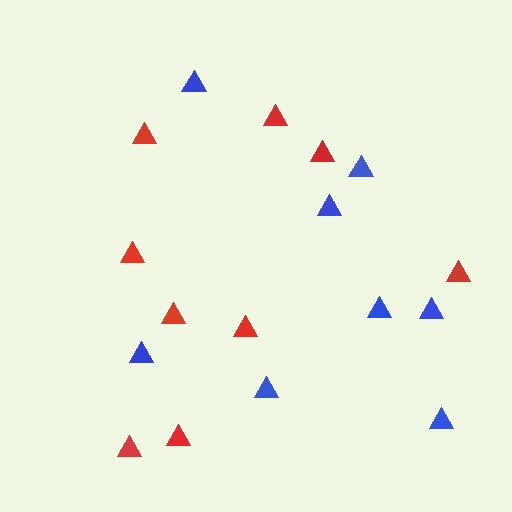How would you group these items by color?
There are 2 groups: one group of red triangles (9) and one group of blue triangles (8).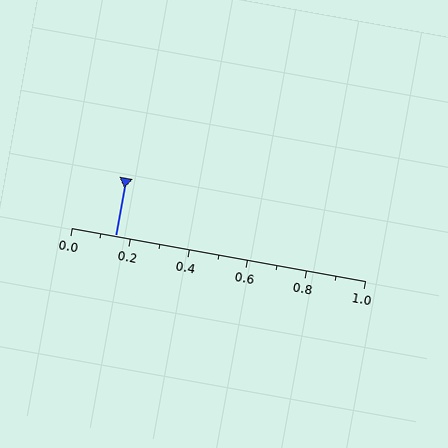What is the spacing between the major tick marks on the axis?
The major ticks are spaced 0.2 apart.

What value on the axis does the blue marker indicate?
The marker indicates approximately 0.15.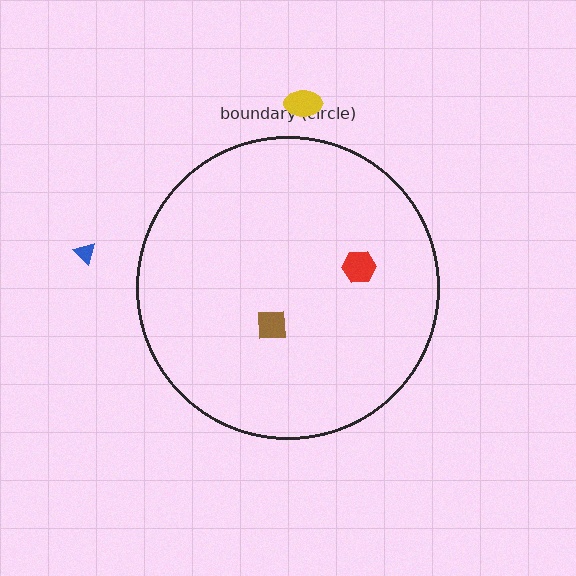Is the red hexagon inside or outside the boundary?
Inside.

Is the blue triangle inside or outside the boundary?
Outside.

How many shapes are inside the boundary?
2 inside, 2 outside.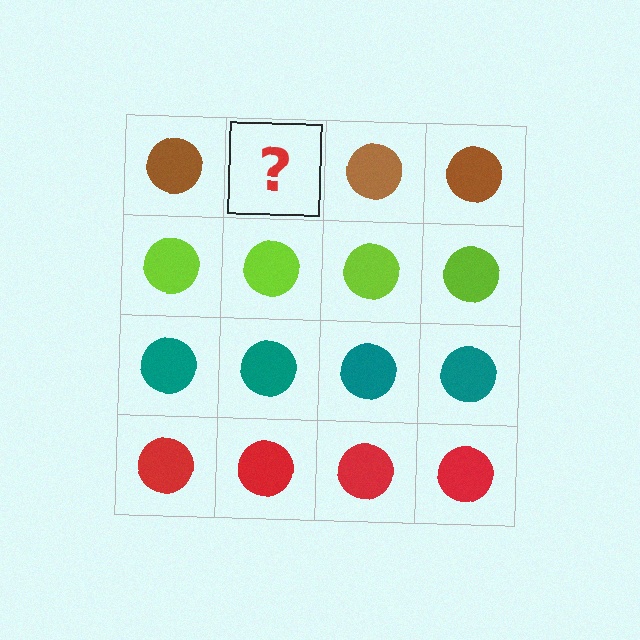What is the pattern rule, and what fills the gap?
The rule is that each row has a consistent color. The gap should be filled with a brown circle.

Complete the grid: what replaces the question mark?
The question mark should be replaced with a brown circle.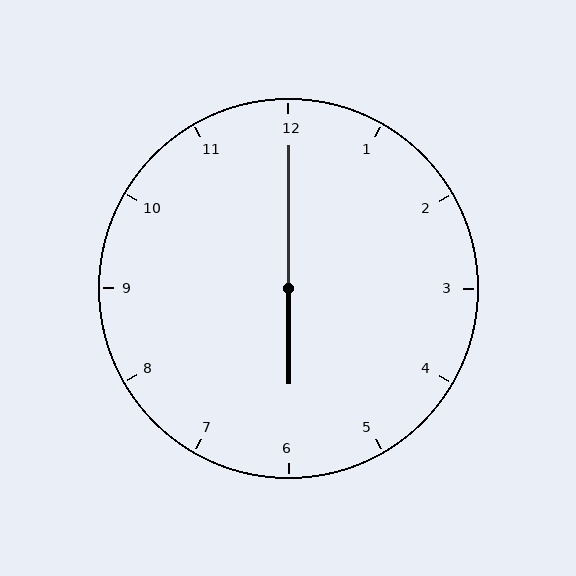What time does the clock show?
6:00.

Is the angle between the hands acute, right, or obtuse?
It is obtuse.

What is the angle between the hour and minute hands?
Approximately 180 degrees.